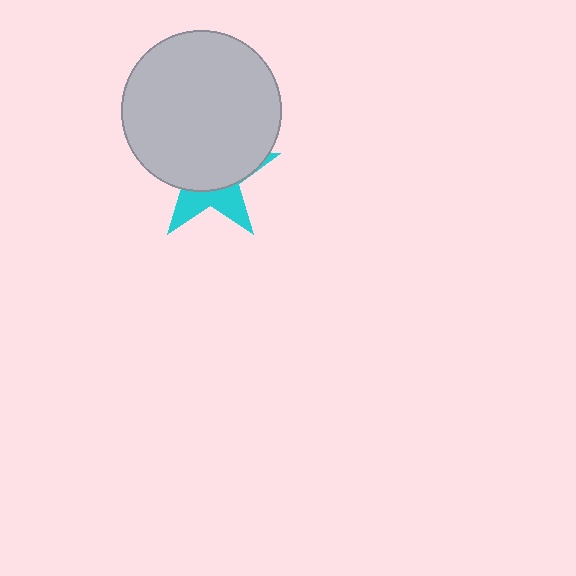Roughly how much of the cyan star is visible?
A small part of it is visible (roughly 35%).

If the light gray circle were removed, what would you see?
You would see the complete cyan star.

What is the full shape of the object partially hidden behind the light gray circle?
The partially hidden object is a cyan star.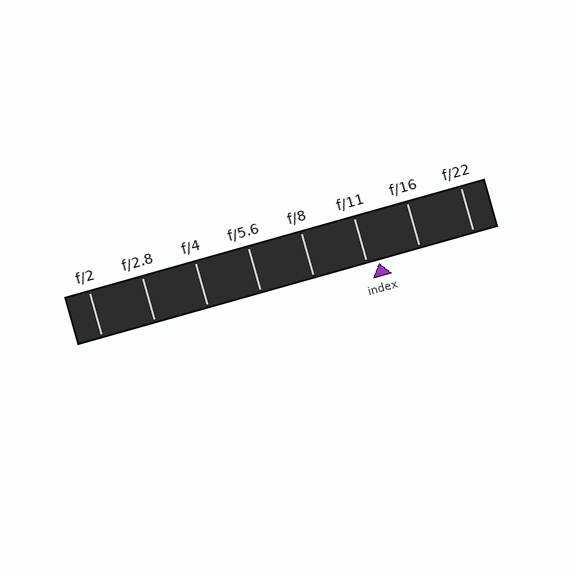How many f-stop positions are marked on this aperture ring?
There are 8 f-stop positions marked.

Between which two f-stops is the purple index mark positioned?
The index mark is between f/11 and f/16.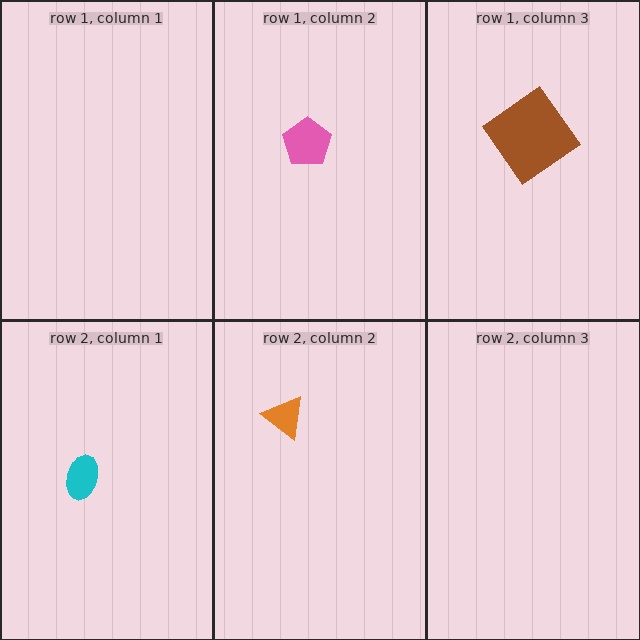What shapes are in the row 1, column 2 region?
The pink pentagon.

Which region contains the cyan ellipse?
The row 2, column 1 region.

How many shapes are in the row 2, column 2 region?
1.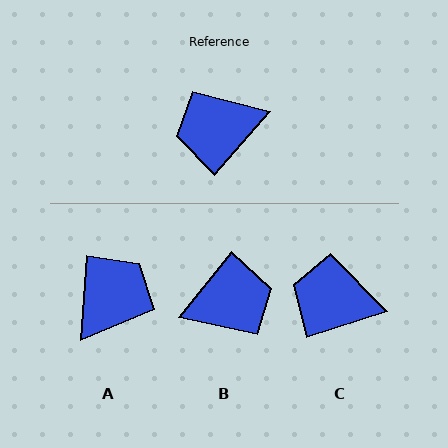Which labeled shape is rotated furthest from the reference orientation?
B, about 178 degrees away.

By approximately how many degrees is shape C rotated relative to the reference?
Approximately 31 degrees clockwise.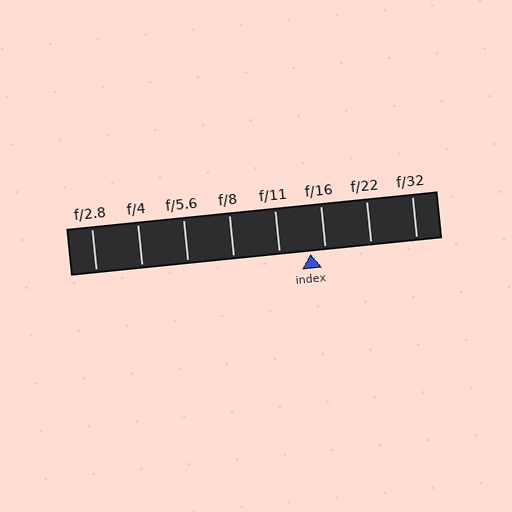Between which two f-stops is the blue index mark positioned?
The index mark is between f/11 and f/16.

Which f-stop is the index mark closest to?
The index mark is closest to f/16.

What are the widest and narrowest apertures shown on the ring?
The widest aperture shown is f/2.8 and the narrowest is f/32.